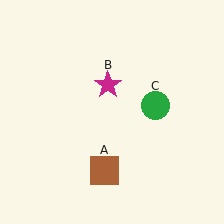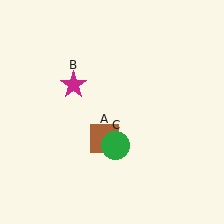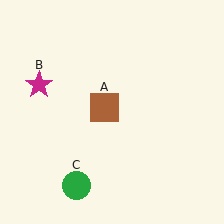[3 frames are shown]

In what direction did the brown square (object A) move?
The brown square (object A) moved up.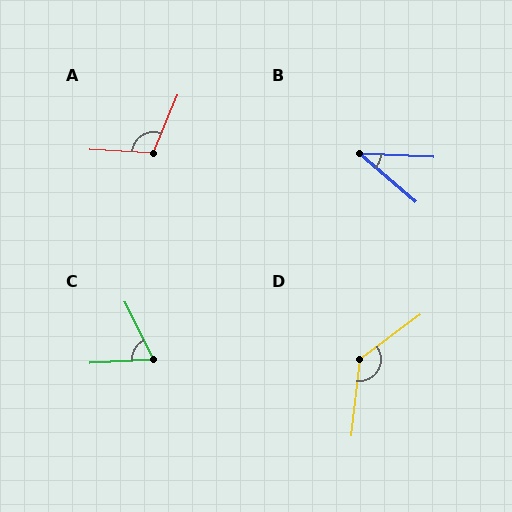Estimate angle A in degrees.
Approximately 110 degrees.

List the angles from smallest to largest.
B (38°), C (66°), A (110°), D (133°).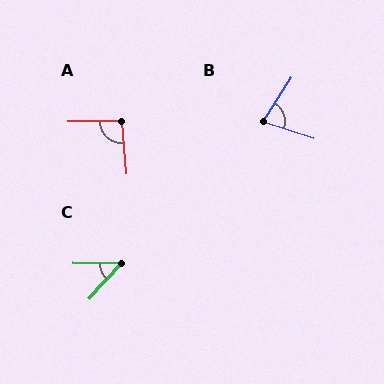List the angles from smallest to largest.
C (47°), B (75°), A (94°).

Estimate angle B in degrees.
Approximately 75 degrees.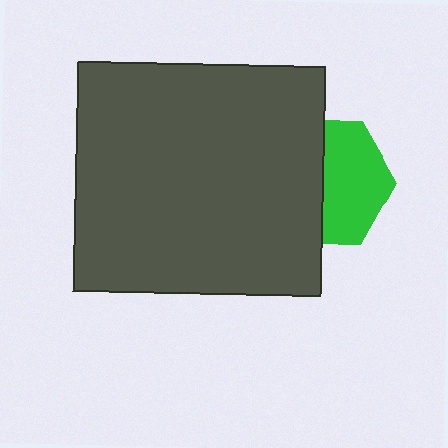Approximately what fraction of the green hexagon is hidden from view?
Roughly 49% of the green hexagon is hidden behind the dark gray rectangle.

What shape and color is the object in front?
The object in front is a dark gray rectangle.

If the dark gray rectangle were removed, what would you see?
You would see the complete green hexagon.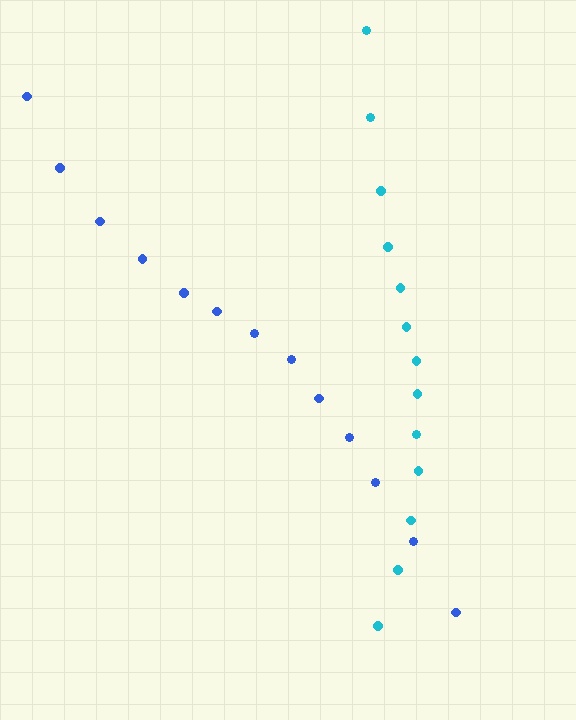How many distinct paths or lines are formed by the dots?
There are 2 distinct paths.